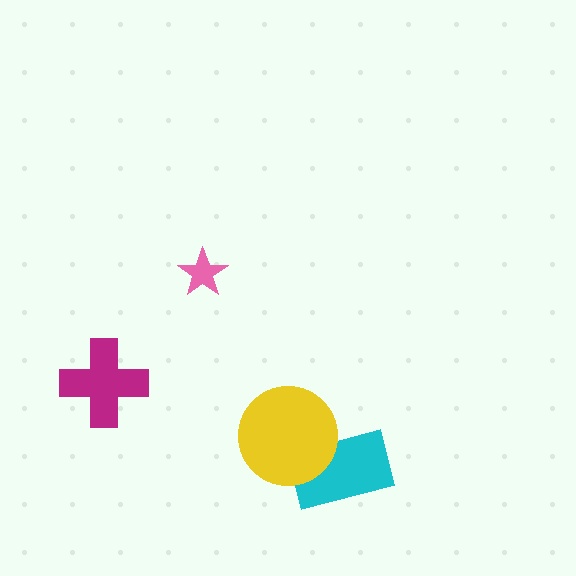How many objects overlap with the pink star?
0 objects overlap with the pink star.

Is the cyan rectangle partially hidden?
Yes, it is partially covered by another shape.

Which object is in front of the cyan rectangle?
The yellow circle is in front of the cyan rectangle.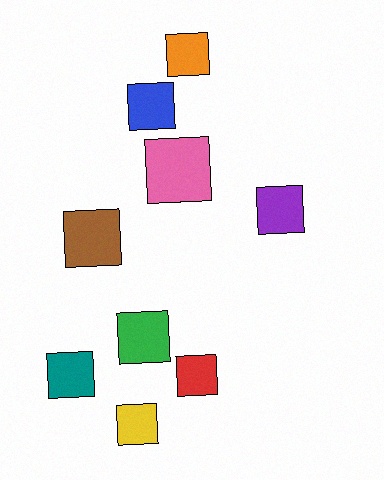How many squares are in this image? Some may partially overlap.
There are 9 squares.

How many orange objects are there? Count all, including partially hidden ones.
There is 1 orange object.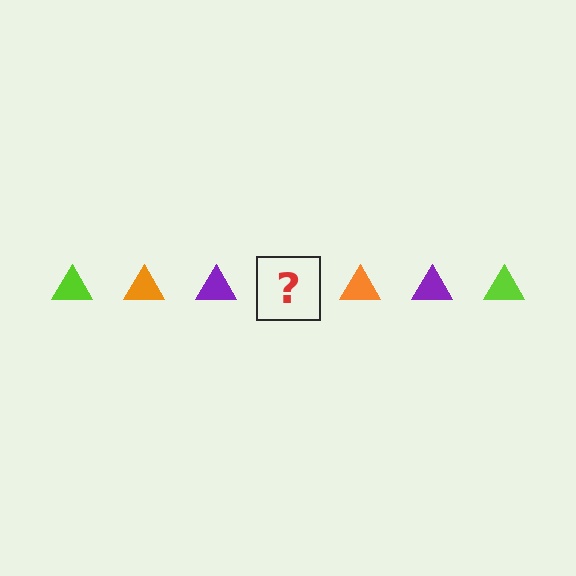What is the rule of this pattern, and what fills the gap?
The rule is that the pattern cycles through lime, orange, purple triangles. The gap should be filled with a lime triangle.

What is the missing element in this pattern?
The missing element is a lime triangle.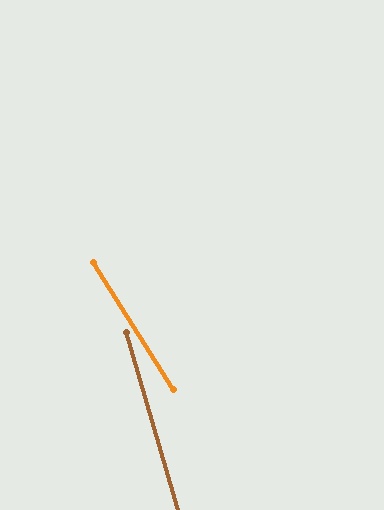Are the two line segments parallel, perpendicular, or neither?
Neither parallel nor perpendicular — they differ by about 16°.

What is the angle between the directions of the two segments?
Approximately 16 degrees.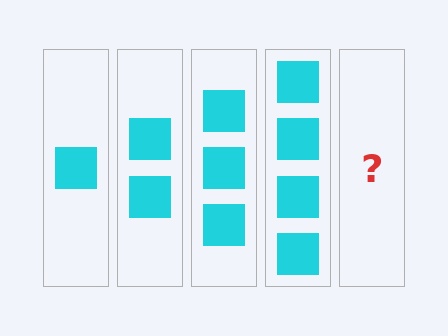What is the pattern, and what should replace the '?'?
The pattern is that each step adds one more square. The '?' should be 5 squares.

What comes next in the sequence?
The next element should be 5 squares.